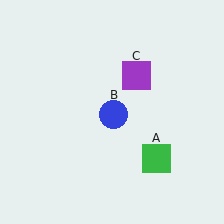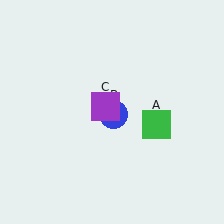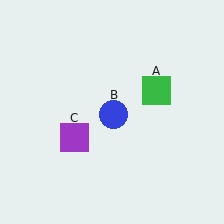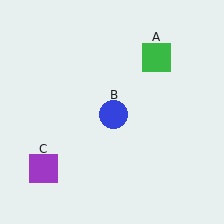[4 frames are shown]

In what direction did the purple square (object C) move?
The purple square (object C) moved down and to the left.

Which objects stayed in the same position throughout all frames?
Blue circle (object B) remained stationary.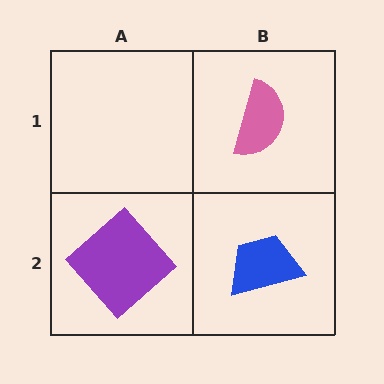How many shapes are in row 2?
2 shapes.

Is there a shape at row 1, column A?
No, that cell is empty.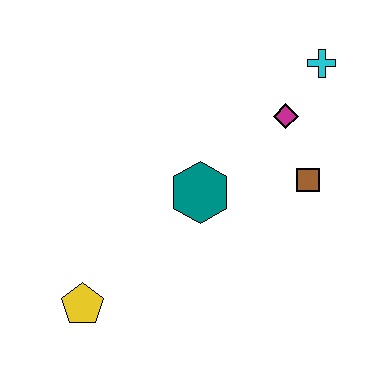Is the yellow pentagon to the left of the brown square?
Yes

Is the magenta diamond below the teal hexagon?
No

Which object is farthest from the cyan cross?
The yellow pentagon is farthest from the cyan cross.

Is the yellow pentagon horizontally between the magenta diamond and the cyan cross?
No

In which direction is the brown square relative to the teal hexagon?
The brown square is to the right of the teal hexagon.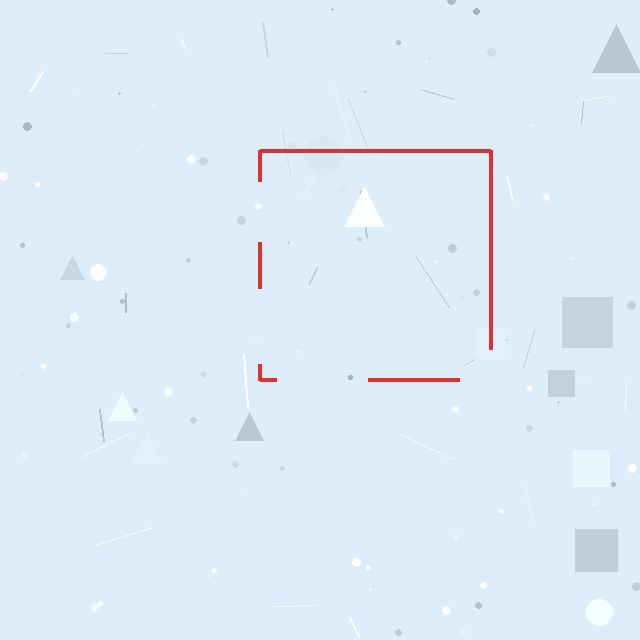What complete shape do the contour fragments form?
The contour fragments form a square.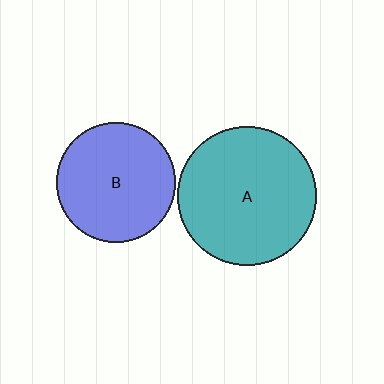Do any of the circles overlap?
No, none of the circles overlap.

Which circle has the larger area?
Circle A (teal).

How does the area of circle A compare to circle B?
Approximately 1.4 times.